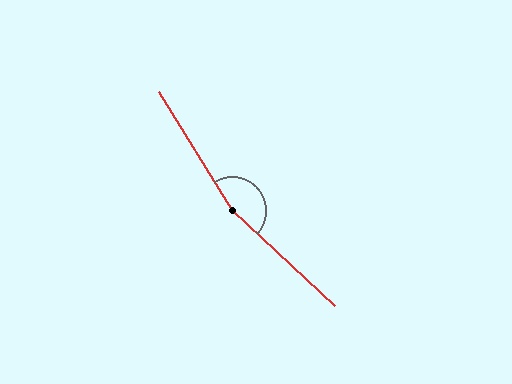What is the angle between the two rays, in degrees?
Approximately 165 degrees.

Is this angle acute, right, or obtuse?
It is obtuse.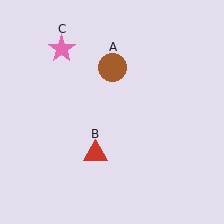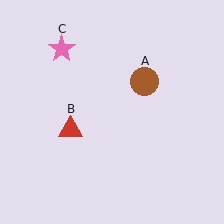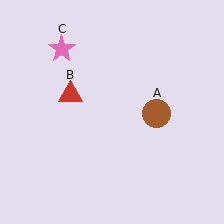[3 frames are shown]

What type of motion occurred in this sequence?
The brown circle (object A), red triangle (object B) rotated clockwise around the center of the scene.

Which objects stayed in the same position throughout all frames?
Pink star (object C) remained stationary.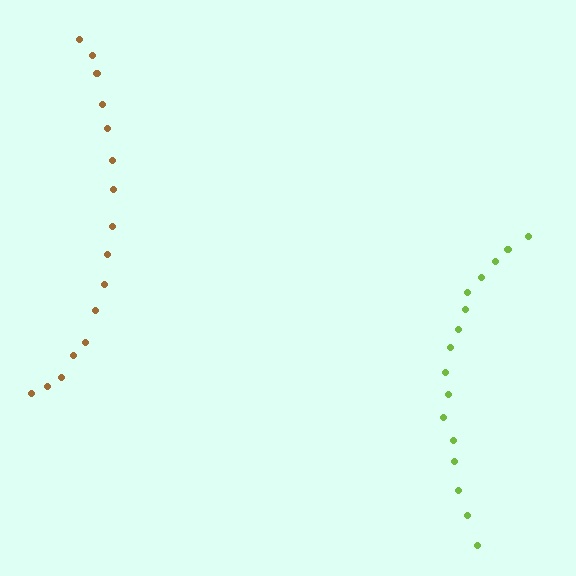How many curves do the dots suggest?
There are 2 distinct paths.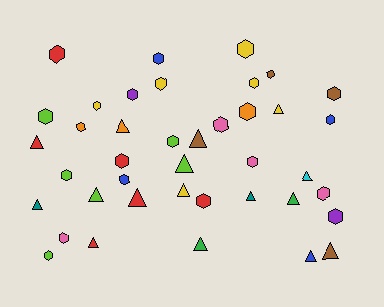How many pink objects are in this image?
There are 4 pink objects.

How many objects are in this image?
There are 40 objects.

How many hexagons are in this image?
There are 24 hexagons.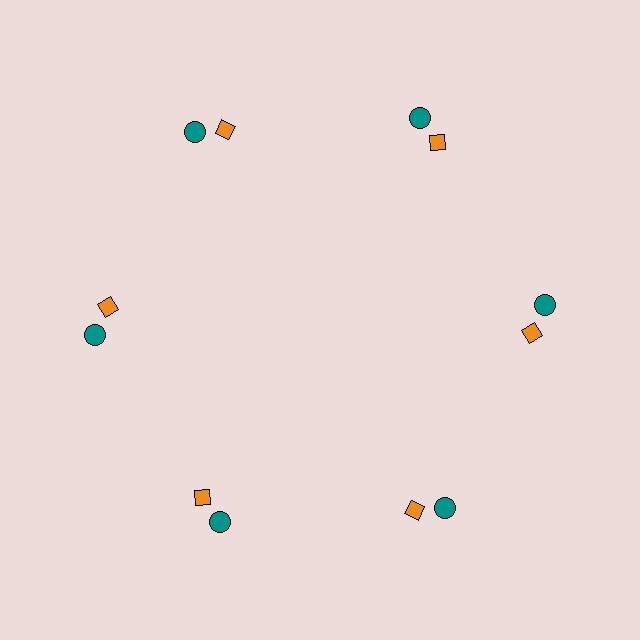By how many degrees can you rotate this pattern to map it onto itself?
The pattern maps onto itself every 60 degrees of rotation.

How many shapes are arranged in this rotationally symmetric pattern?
There are 12 shapes, arranged in 6 groups of 2.